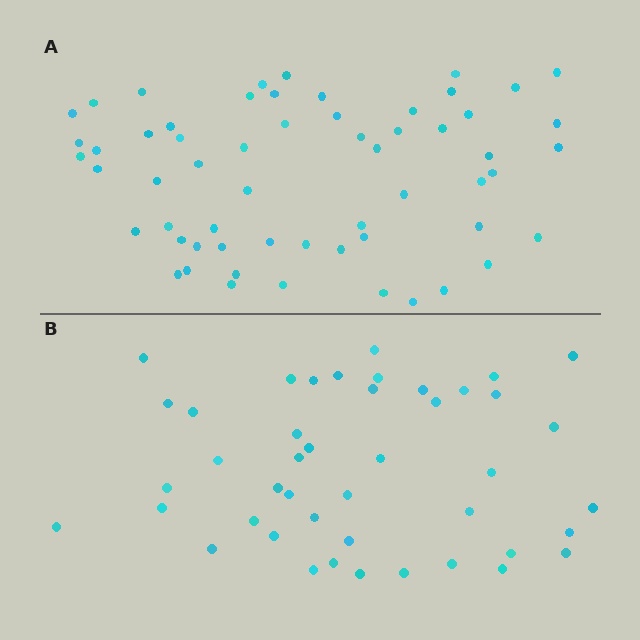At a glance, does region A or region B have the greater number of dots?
Region A (the top region) has more dots.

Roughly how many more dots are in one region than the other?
Region A has approximately 15 more dots than region B.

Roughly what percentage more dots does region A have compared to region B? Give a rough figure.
About 35% more.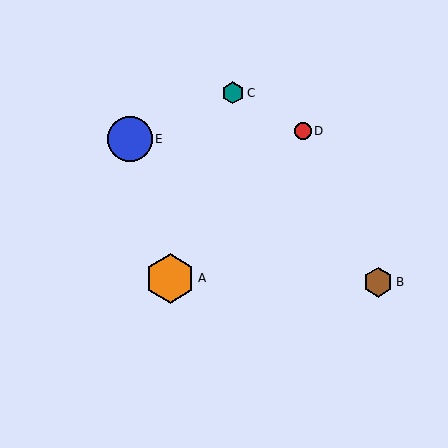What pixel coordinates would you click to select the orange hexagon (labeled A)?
Click at (170, 278) to select the orange hexagon A.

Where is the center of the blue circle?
The center of the blue circle is at (130, 139).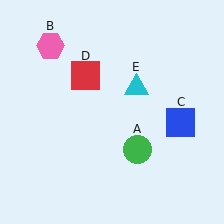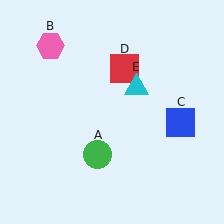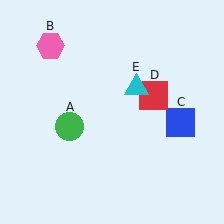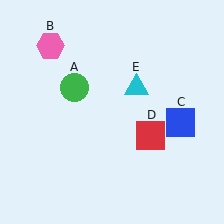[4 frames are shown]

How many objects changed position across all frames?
2 objects changed position: green circle (object A), red square (object D).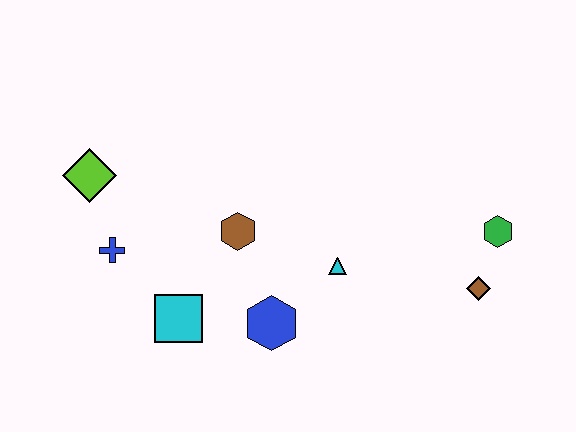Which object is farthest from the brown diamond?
The lime diamond is farthest from the brown diamond.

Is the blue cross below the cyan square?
No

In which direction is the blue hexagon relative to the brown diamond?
The blue hexagon is to the left of the brown diamond.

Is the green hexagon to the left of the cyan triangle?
No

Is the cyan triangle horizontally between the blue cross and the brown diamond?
Yes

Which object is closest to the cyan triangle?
The blue hexagon is closest to the cyan triangle.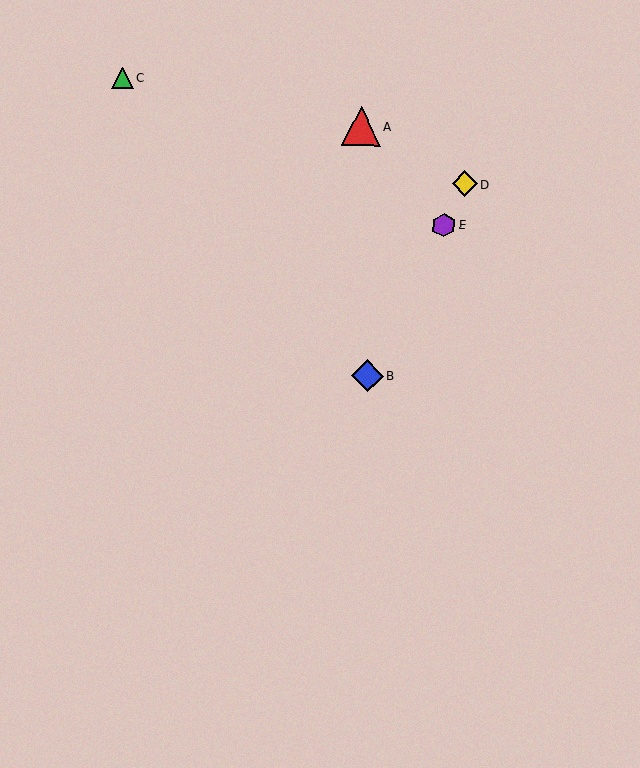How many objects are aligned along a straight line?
3 objects (B, D, E) are aligned along a straight line.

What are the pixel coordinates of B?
Object B is at (367, 376).